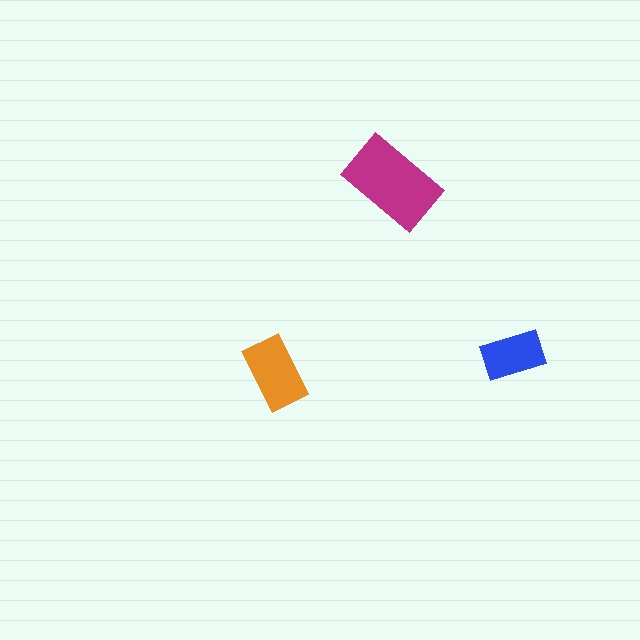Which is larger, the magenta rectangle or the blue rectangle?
The magenta one.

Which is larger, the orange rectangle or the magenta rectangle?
The magenta one.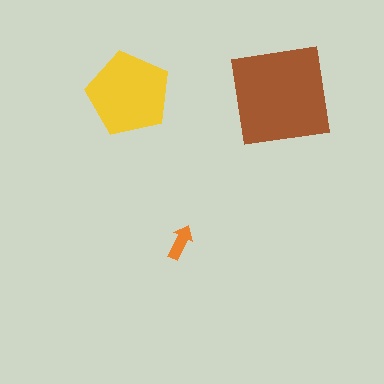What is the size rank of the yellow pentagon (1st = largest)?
2nd.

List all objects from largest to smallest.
The brown square, the yellow pentagon, the orange arrow.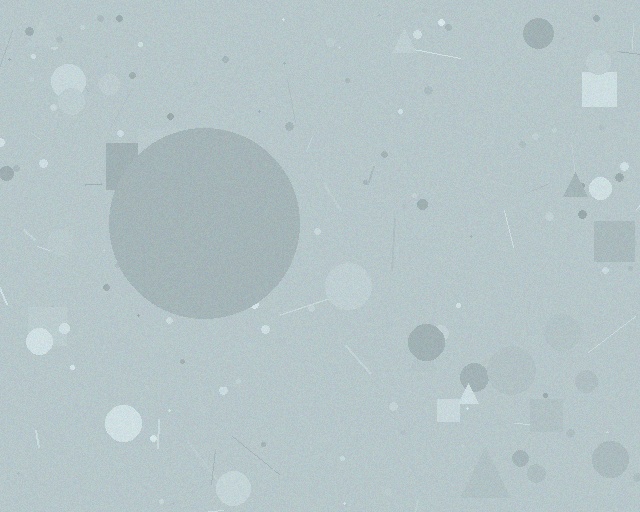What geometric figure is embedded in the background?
A circle is embedded in the background.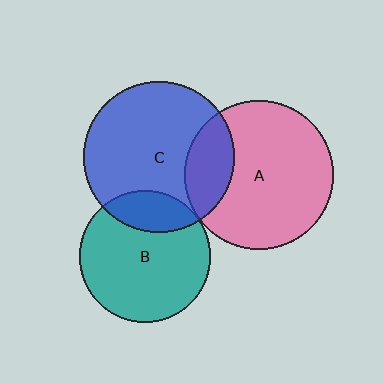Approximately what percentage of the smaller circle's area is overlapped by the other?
Approximately 20%.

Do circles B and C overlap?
Yes.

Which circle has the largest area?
Circle C (blue).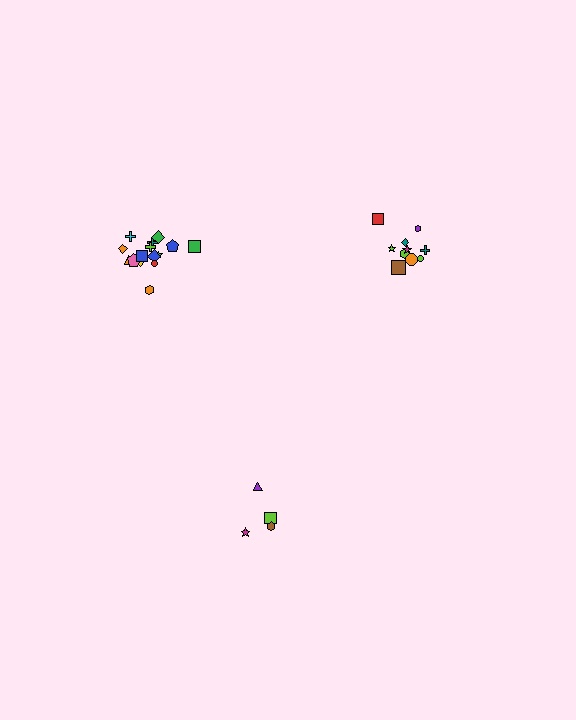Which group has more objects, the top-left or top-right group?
The top-left group.